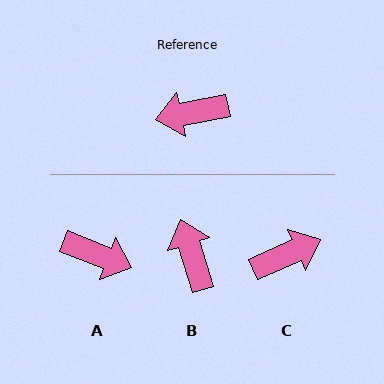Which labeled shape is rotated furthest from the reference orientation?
C, about 168 degrees away.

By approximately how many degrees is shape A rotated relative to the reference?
Approximately 147 degrees counter-clockwise.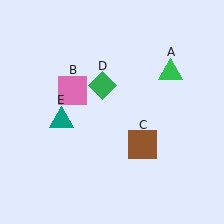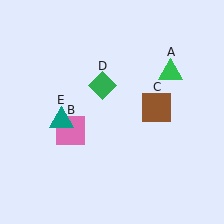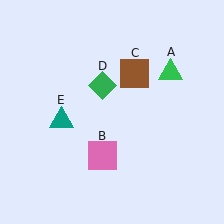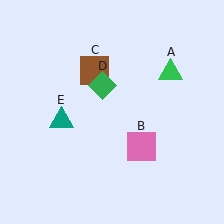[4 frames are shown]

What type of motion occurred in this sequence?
The pink square (object B), brown square (object C) rotated counterclockwise around the center of the scene.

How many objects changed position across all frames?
2 objects changed position: pink square (object B), brown square (object C).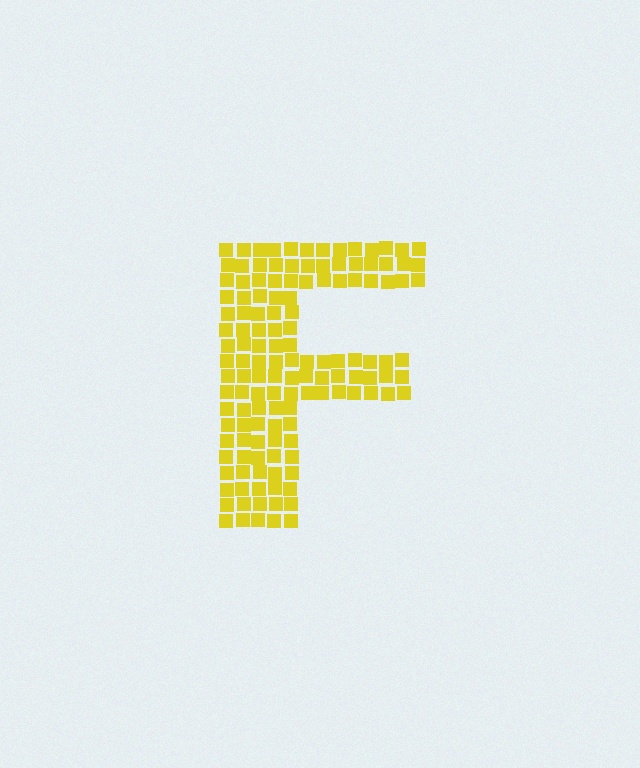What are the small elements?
The small elements are squares.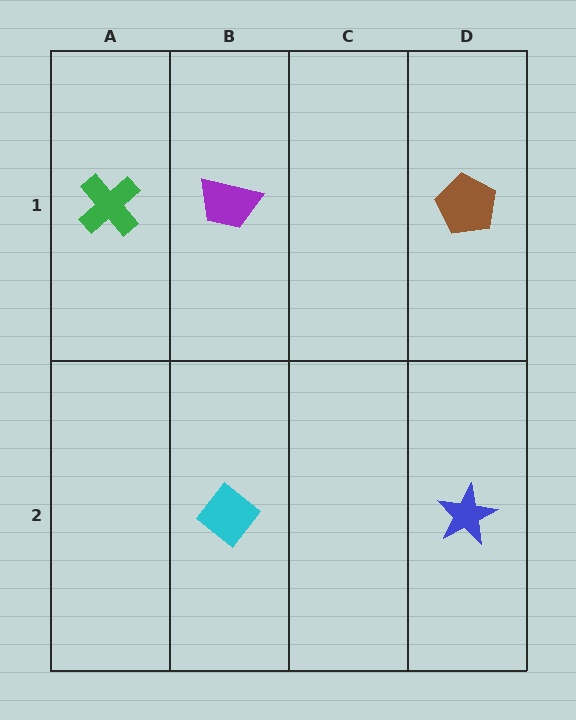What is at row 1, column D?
A brown pentagon.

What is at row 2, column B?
A cyan diamond.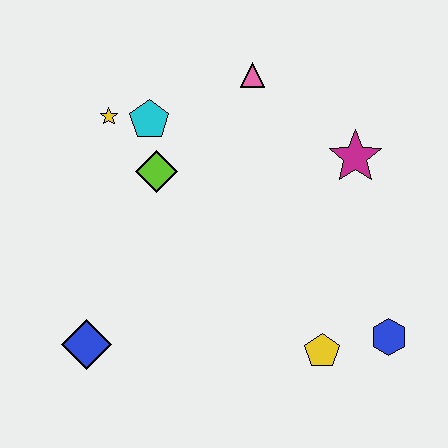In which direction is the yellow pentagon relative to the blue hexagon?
The yellow pentagon is to the left of the blue hexagon.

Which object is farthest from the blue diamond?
The magenta star is farthest from the blue diamond.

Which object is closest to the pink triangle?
The cyan pentagon is closest to the pink triangle.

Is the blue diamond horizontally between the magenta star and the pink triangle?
No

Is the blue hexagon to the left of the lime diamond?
No